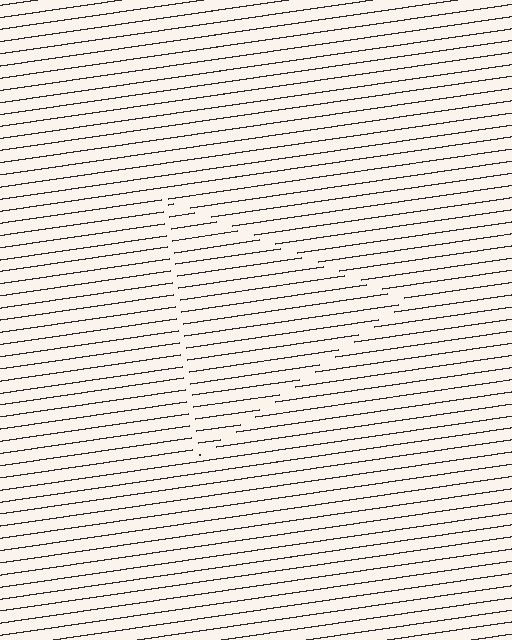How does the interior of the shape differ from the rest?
The interior of the shape contains the same grating, shifted by half a period — the contour is defined by the phase discontinuity where line-ends from the inner and outer gratings abut.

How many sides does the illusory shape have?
3 sides — the line-ends trace a triangle.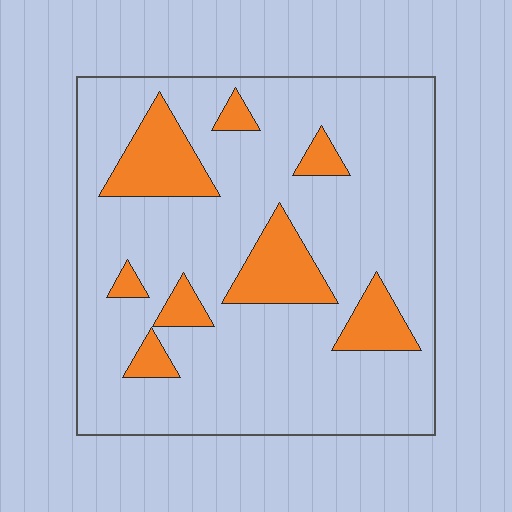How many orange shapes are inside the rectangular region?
8.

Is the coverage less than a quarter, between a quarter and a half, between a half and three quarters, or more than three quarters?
Less than a quarter.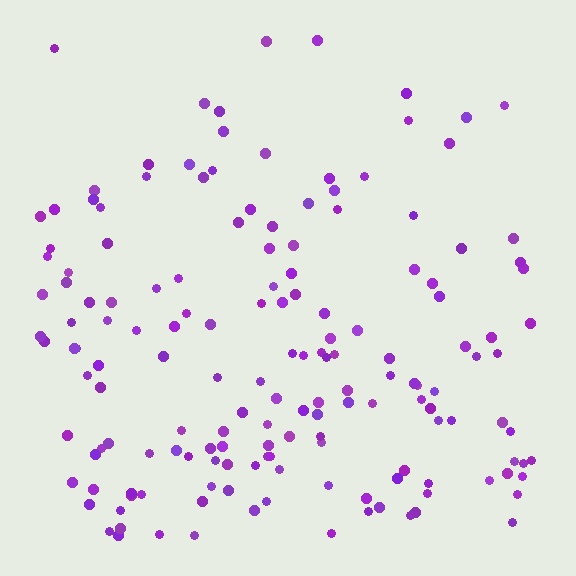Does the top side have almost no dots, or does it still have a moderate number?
Still a moderate number, just noticeably fewer than the bottom.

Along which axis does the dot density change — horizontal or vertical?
Vertical.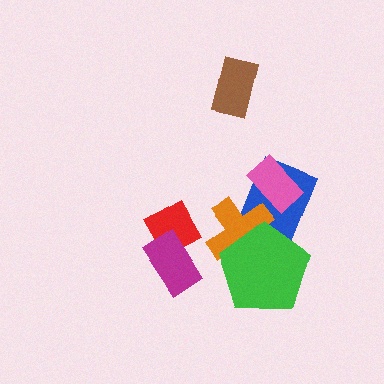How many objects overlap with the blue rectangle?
3 objects overlap with the blue rectangle.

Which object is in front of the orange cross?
The green pentagon is in front of the orange cross.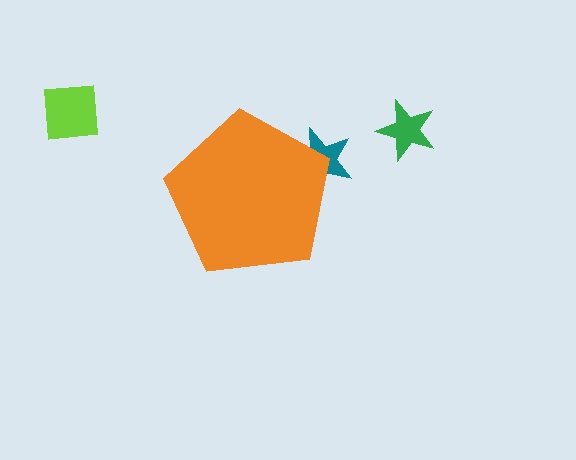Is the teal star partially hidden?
Yes, the teal star is partially hidden behind the orange pentagon.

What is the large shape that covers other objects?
An orange pentagon.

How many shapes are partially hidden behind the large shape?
1 shape is partially hidden.